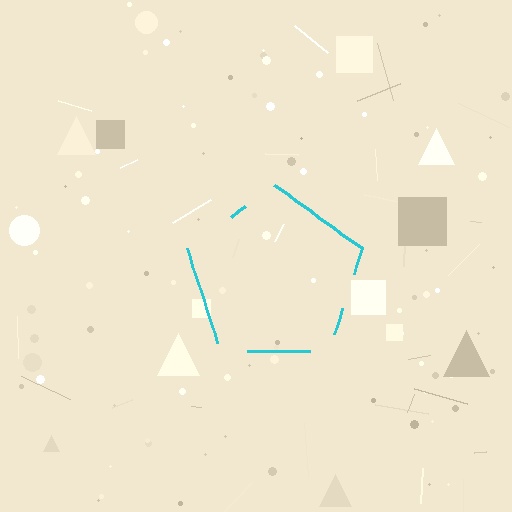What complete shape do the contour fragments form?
The contour fragments form a pentagon.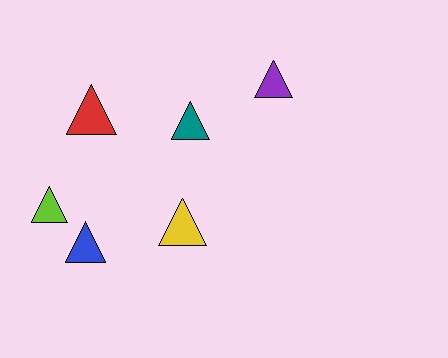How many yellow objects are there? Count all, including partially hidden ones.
There is 1 yellow object.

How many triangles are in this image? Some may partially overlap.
There are 6 triangles.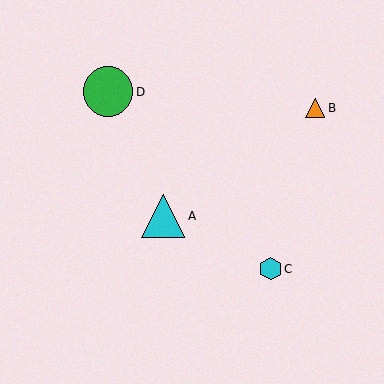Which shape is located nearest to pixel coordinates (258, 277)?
The cyan hexagon (labeled C) at (270, 269) is nearest to that location.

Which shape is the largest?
The green circle (labeled D) is the largest.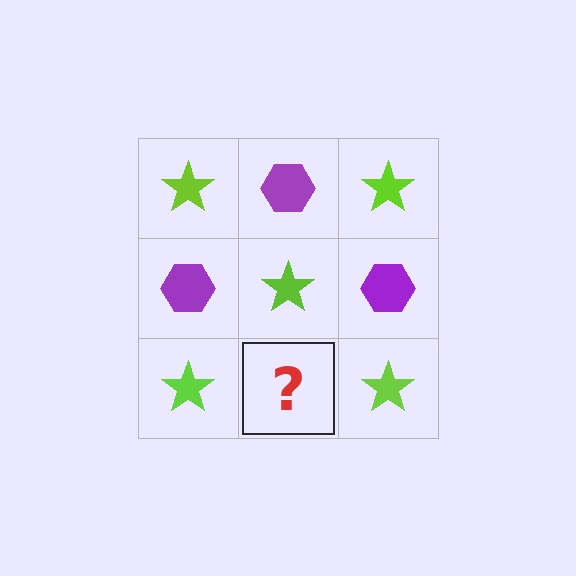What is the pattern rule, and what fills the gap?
The rule is that it alternates lime star and purple hexagon in a checkerboard pattern. The gap should be filled with a purple hexagon.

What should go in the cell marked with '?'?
The missing cell should contain a purple hexagon.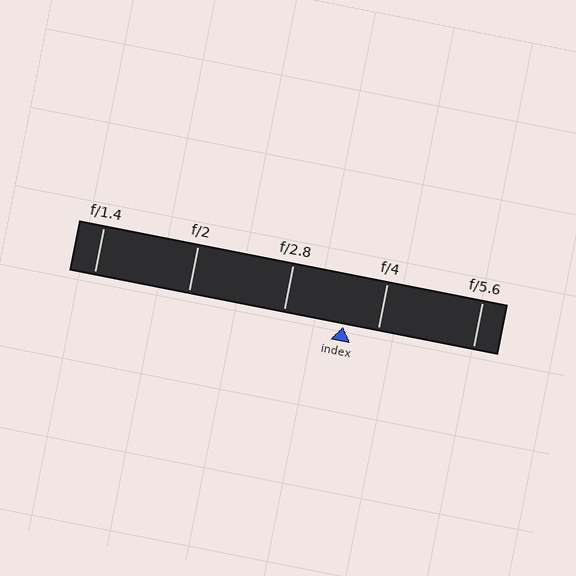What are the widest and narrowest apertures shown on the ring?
The widest aperture shown is f/1.4 and the narrowest is f/5.6.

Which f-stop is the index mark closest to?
The index mark is closest to f/4.